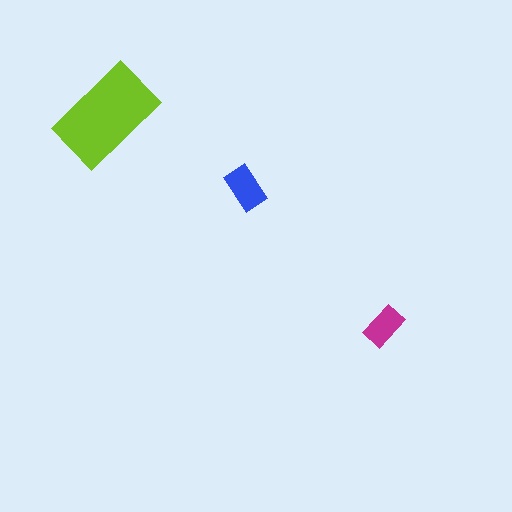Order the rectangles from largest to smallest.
the lime one, the blue one, the magenta one.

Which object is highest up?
The lime rectangle is topmost.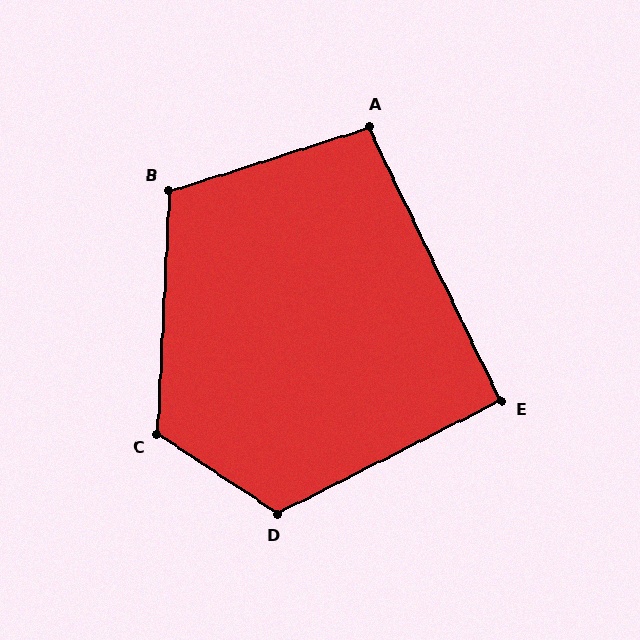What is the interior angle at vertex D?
Approximately 120 degrees (obtuse).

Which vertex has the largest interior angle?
C, at approximately 121 degrees.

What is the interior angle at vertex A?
Approximately 98 degrees (obtuse).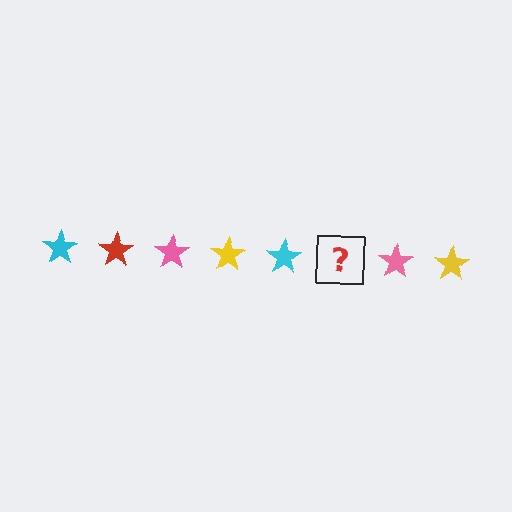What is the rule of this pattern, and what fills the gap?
The rule is that the pattern cycles through cyan, red, pink, yellow stars. The gap should be filled with a red star.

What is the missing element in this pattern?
The missing element is a red star.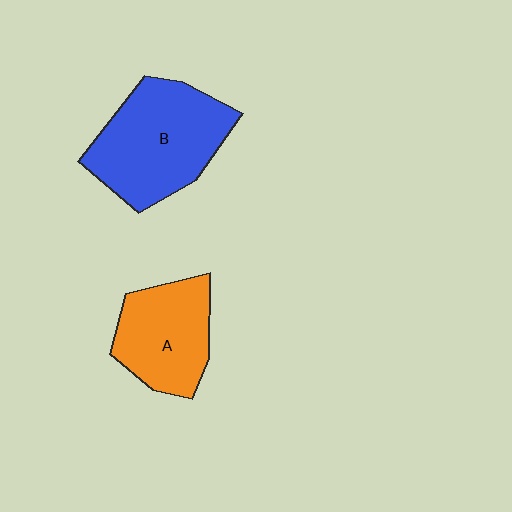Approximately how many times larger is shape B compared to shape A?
Approximately 1.4 times.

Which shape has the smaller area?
Shape A (orange).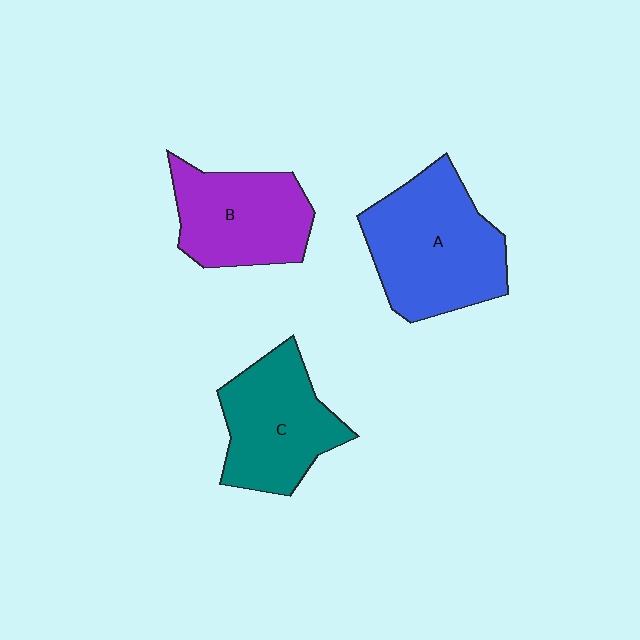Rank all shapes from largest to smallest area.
From largest to smallest: A (blue), C (teal), B (purple).